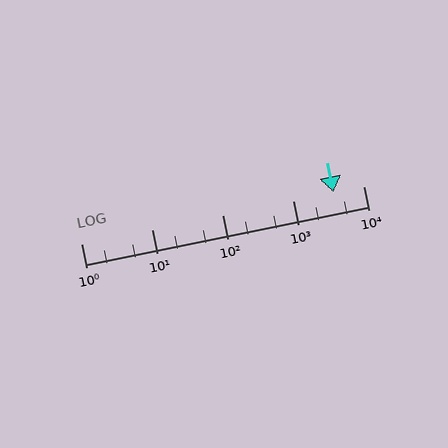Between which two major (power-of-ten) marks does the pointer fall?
The pointer is between 1000 and 10000.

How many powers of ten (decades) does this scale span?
The scale spans 4 decades, from 1 to 10000.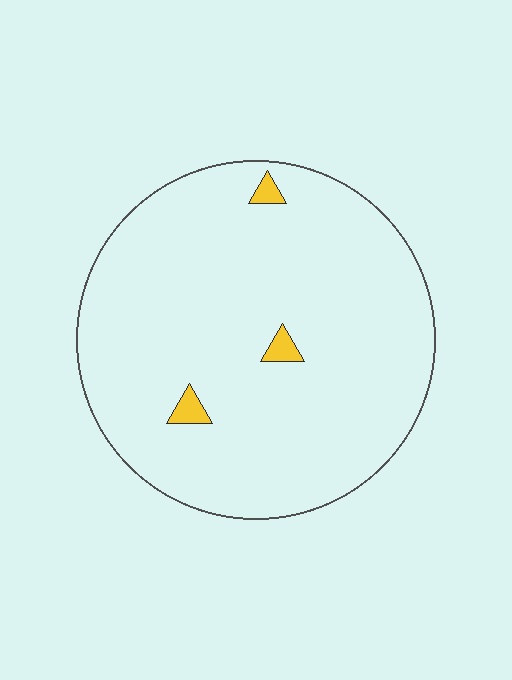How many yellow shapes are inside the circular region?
3.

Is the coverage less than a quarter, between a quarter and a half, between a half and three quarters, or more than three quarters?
Less than a quarter.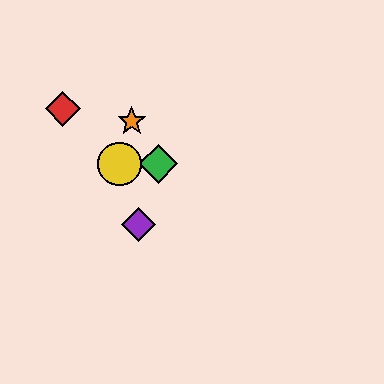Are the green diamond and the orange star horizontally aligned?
No, the green diamond is at y≈164 and the orange star is at y≈121.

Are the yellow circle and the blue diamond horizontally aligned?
Yes, both are at y≈164.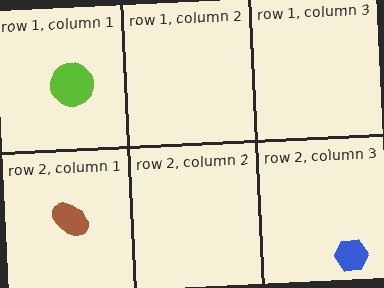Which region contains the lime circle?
The row 1, column 1 region.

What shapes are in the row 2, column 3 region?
The blue hexagon.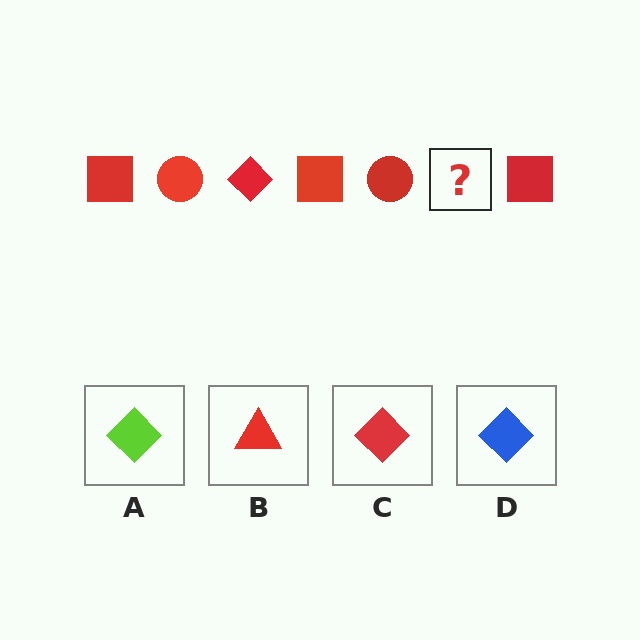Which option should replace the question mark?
Option C.